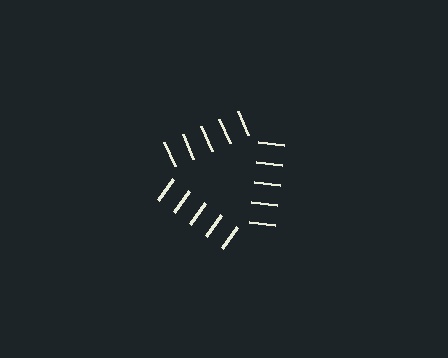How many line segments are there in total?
15 — 5 along each of the 3 edges.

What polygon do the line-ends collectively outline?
An illusory triangle — the line segments terminate on its edges but no continuous stroke is drawn.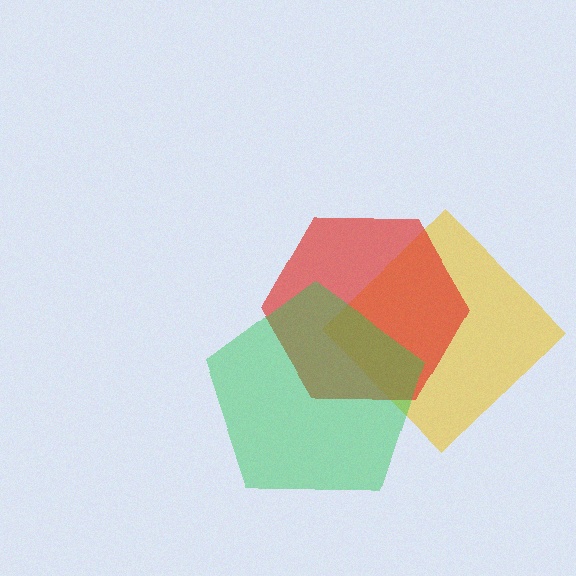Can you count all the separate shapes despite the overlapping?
Yes, there are 3 separate shapes.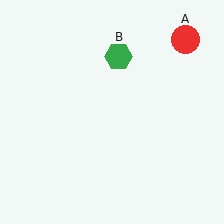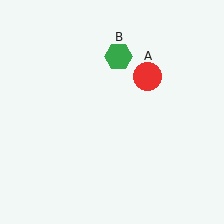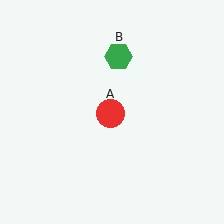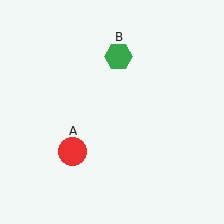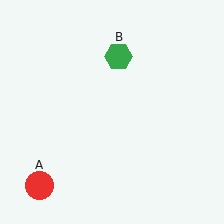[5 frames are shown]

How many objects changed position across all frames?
1 object changed position: red circle (object A).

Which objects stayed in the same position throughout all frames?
Green hexagon (object B) remained stationary.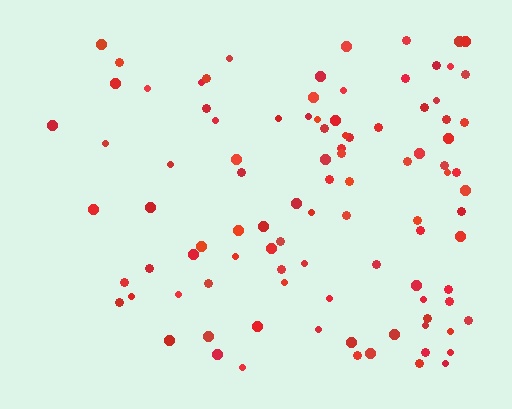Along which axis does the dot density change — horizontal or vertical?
Horizontal.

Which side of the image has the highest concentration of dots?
The right.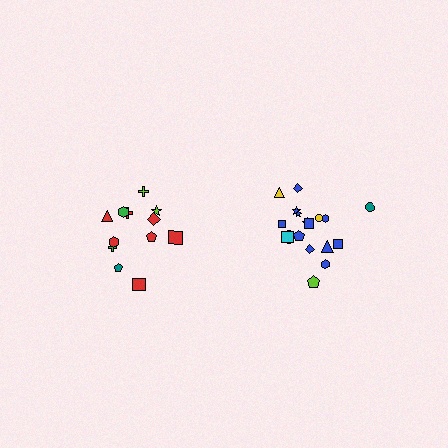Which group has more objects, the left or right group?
The right group.